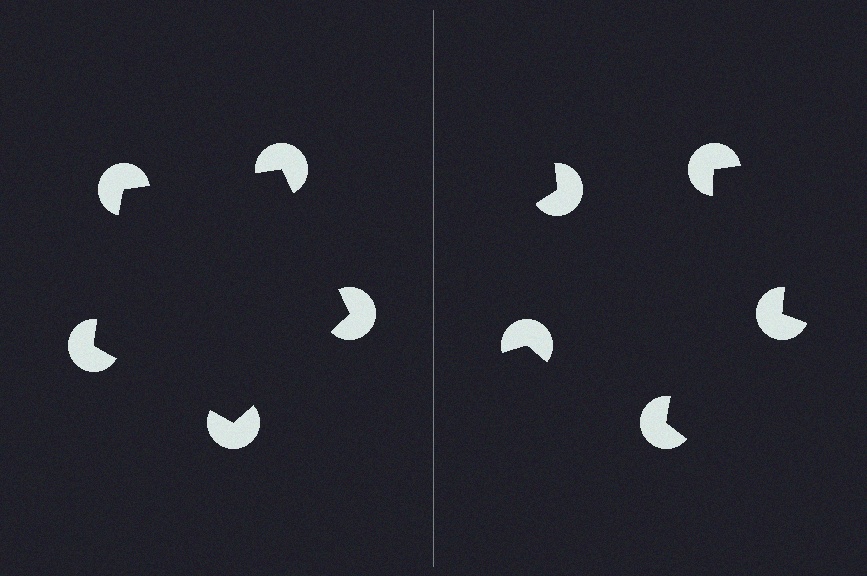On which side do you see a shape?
An illusory pentagon appears on the left side. On the right side the wedge cuts are rotated, so no coherent shape forms.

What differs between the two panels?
The pac-man discs are positioned identically on both sides; only the wedge orientations differ. On the left they align to a pentagon; on the right they are misaligned.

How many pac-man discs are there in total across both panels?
10 — 5 on each side.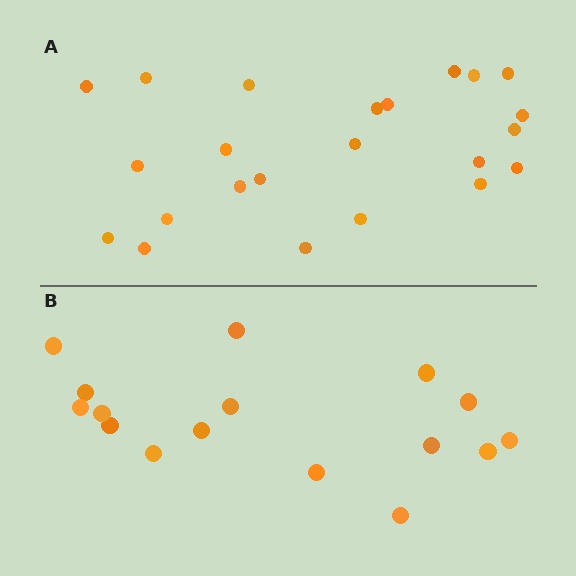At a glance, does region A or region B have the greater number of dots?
Region A (the top region) has more dots.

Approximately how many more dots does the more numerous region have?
Region A has roughly 8 or so more dots than region B.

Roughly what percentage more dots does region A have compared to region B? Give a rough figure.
About 45% more.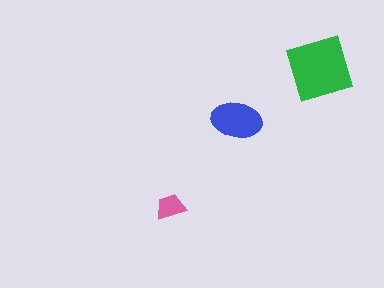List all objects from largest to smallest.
The green diamond, the blue ellipse, the pink trapezoid.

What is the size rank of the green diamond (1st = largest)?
1st.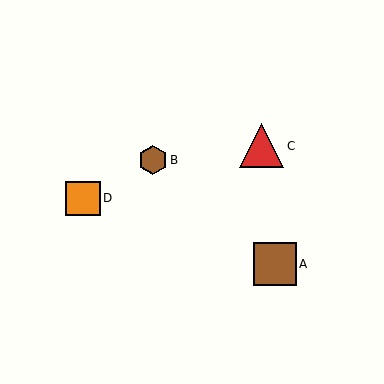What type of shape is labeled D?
Shape D is an orange square.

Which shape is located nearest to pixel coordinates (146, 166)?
The brown hexagon (labeled B) at (153, 160) is nearest to that location.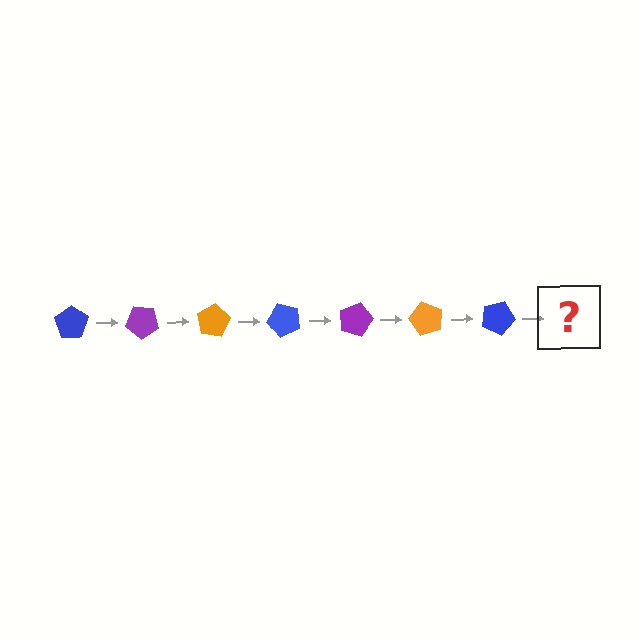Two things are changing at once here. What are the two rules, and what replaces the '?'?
The two rules are that it rotates 40 degrees each step and the color cycles through blue, purple, and orange. The '?' should be a purple pentagon, rotated 280 degrees from the start.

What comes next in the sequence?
The next element should be a purple pentagon, rotated 280 degrees from the start.